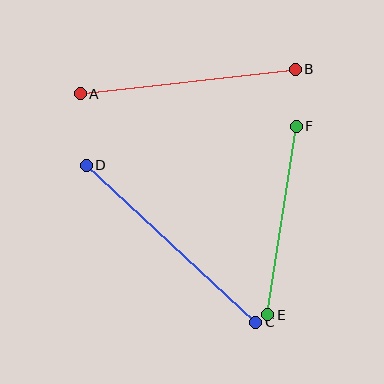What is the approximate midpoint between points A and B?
The midpoint is at approximately (188, 81) pixels.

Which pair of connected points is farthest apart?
Points C and D are farthest apart.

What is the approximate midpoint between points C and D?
The midpoint is at approximately (171, 244) pixels.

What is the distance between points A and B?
The distance is approximately 216 pixels.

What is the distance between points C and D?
The distance is approximately 231 pixels.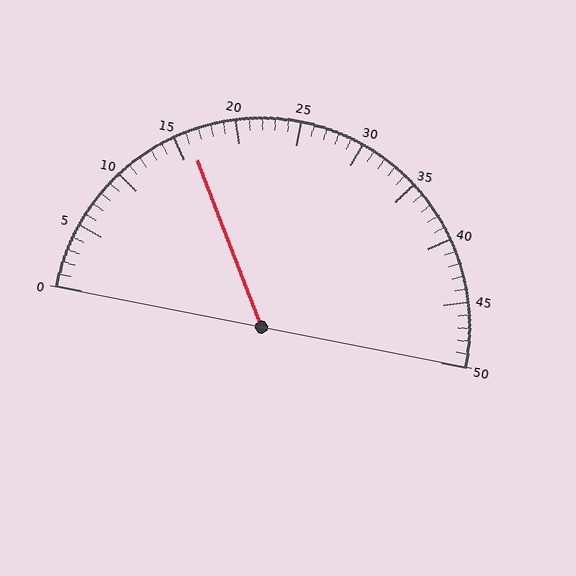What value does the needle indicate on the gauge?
The needle indicates approximately 16.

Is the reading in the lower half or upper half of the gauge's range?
The reading is in the lower half of the range (0 to 50).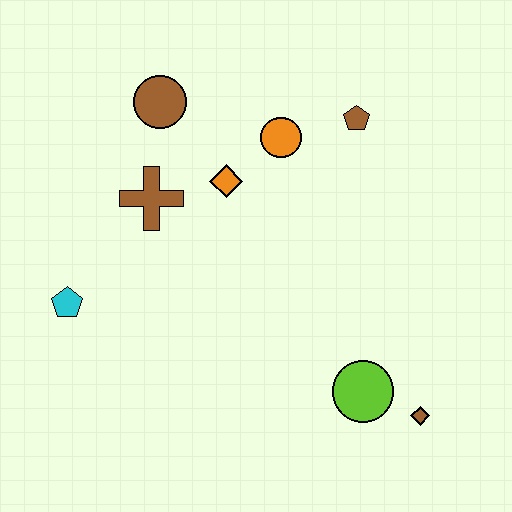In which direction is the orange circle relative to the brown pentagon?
The orange circle is to the left of the brown pentagon.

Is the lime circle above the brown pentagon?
No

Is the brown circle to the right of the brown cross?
Yes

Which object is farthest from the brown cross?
The brown diamond is farthest from the brown cross.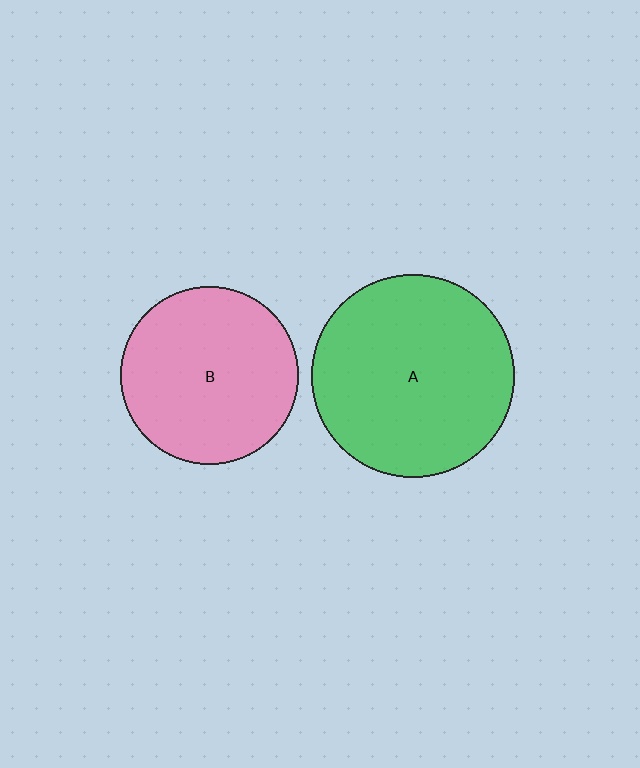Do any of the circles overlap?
No, none of the circles overlap.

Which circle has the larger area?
Circle A (green).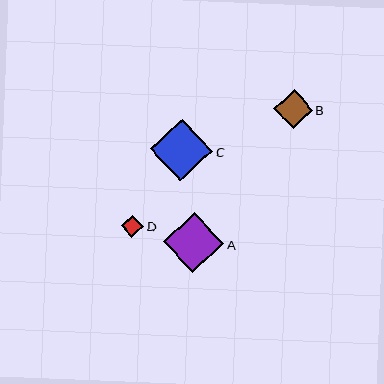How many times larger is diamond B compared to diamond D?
Diamond B is approximately 1.7 times the size of diamond D.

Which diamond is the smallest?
Diamond D is the smallest with a size of approximately 23 pixels.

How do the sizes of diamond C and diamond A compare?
Diamond C and diamond A are approximately the same size.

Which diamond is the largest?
Diamond C is the largest with a size of approximately 62 pixels.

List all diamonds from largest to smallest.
From largest to smallest: C, A, B, D.